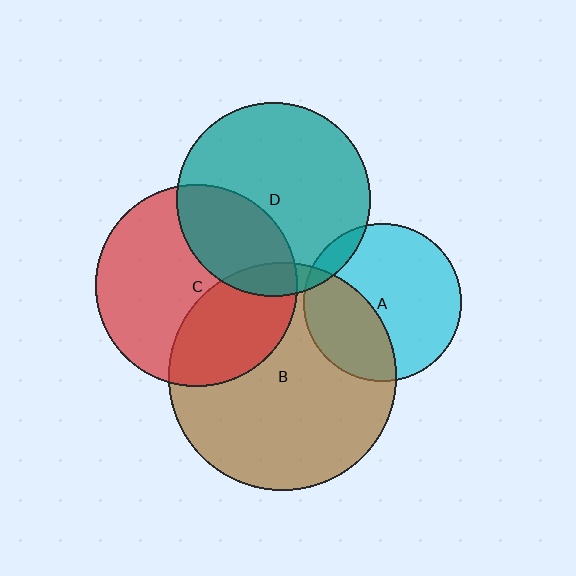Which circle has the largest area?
Circle B (brown).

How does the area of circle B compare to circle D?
Approximately 1.4 times.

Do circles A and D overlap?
Yes.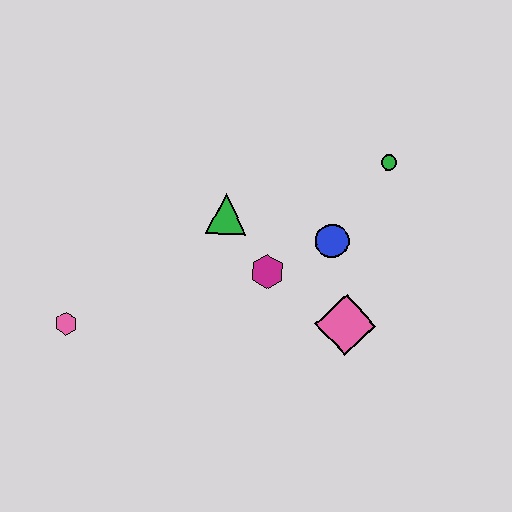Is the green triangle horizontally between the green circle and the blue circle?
No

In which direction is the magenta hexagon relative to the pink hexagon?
The magenta hexagon is to the right of the pink hexagon.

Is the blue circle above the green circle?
No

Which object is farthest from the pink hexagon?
The green circle is farthest from the pink hexagon.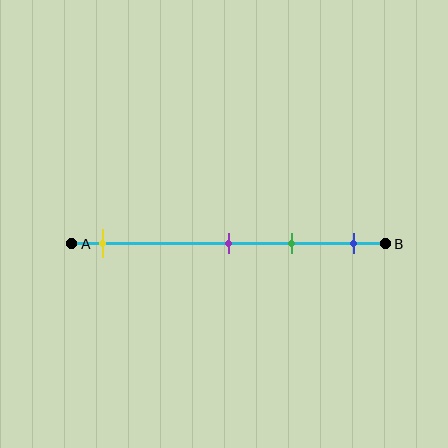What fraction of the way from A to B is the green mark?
The green mark is approximately 70% (0.7) of the way from A to B.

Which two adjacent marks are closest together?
The purple and green marks are the closest adjacent pair.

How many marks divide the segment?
There are 4 marks dividing the segment.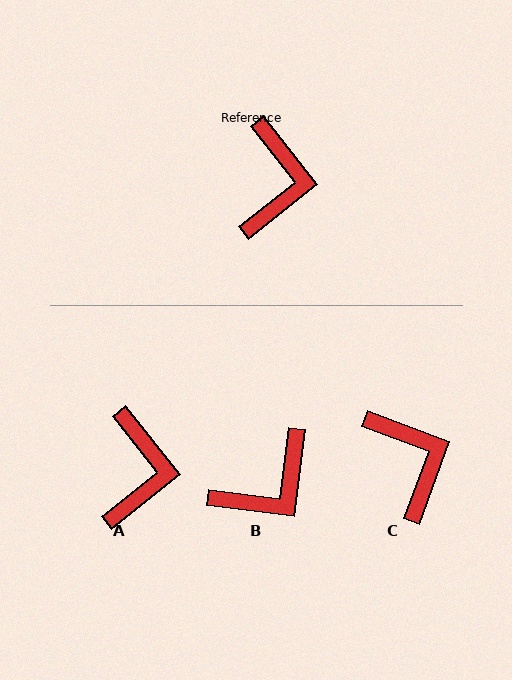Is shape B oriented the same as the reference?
No, it is off by about 46 degrees.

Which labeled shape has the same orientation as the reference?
A.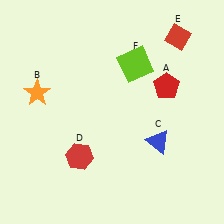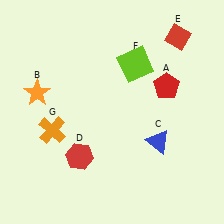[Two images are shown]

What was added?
An orange cross (G) was added in Image 2.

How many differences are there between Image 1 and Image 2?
There is 1 difference between the two images.